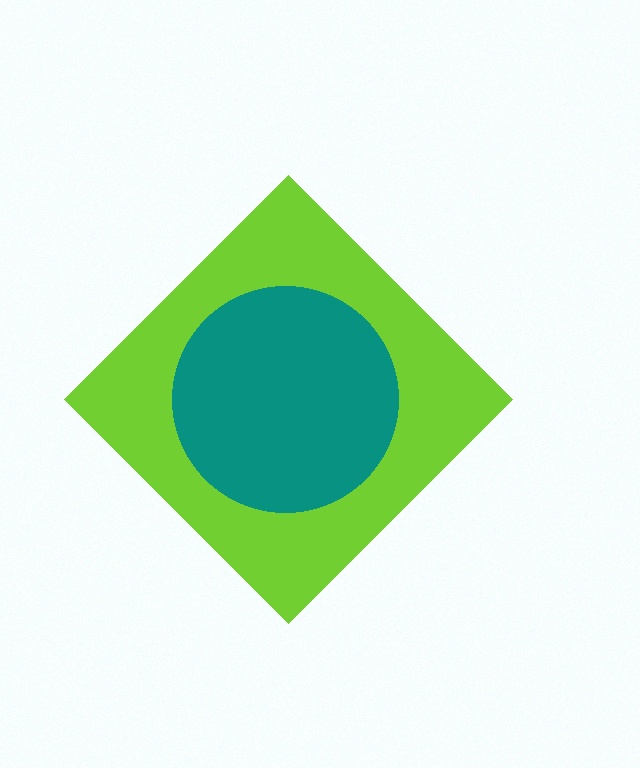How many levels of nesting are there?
2.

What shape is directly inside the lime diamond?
The teal circle.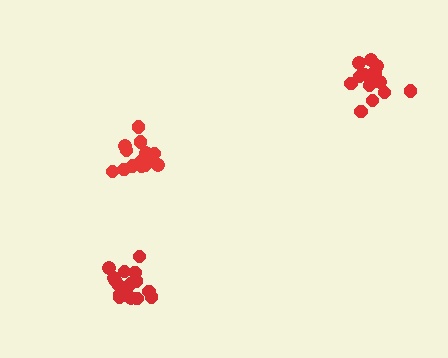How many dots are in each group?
Group 1: 16 dots, Group 2: 18 dots, Group 3: 16 dots (50 total).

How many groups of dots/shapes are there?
There are 3 groups.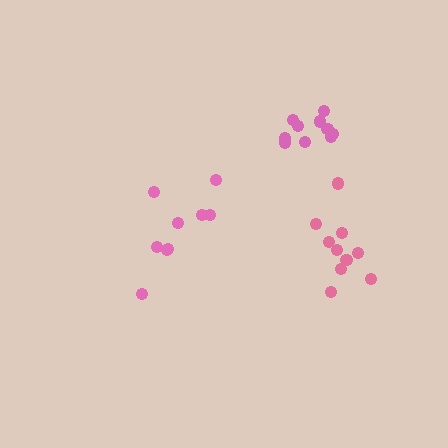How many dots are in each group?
Group 1: 9 dots, Group 2: 10 dots, Group 3: 10 dots (29 total).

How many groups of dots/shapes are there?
There are 3 groups.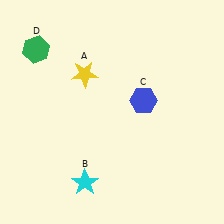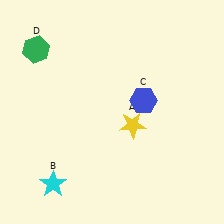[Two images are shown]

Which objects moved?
The objects that moved are: the yellow star (A), the cyan star (B).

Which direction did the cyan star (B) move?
The cyan star (B) moved left.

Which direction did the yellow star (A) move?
The yellow star (A) moved down.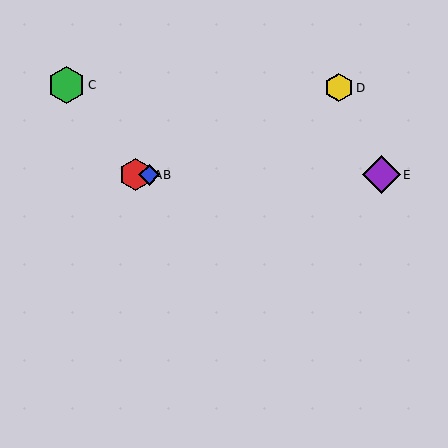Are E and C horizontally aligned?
No, E is at y≈175 and C is at y≈85.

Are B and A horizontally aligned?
Yes, both are at y≈175.